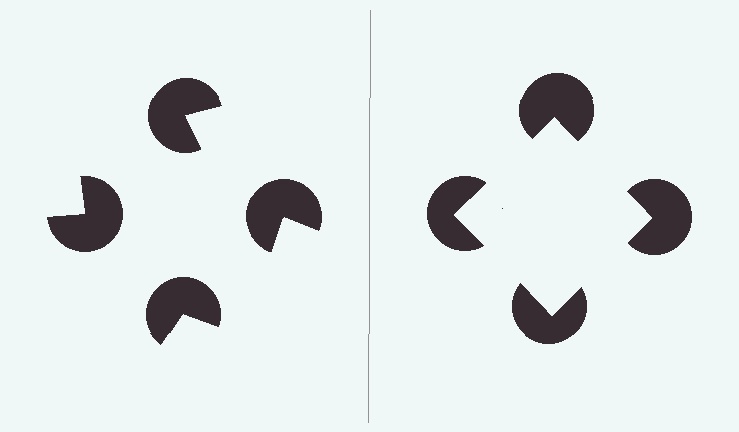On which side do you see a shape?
An illusory square appears on the right side. On the left side the wedge cuts are rotated, so no coherent shape forms.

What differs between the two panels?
The pac-man discs are positioned identically on both sides; only the wedge orientations differ. On the right they align to a square; on the left they are misaligned.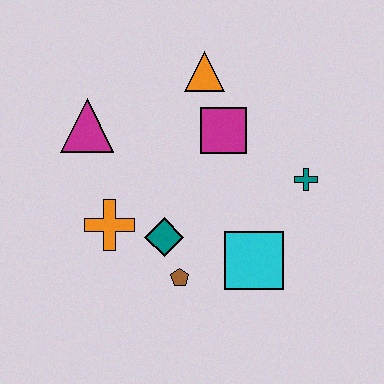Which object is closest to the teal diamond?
The brown pentagon is closest to the teal diamond.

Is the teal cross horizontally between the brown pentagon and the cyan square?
No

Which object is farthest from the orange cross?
The teal cross is farthest from the orange cross.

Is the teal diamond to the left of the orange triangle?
Yes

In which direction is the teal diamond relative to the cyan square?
The teal diamond is to the left of the cyan square.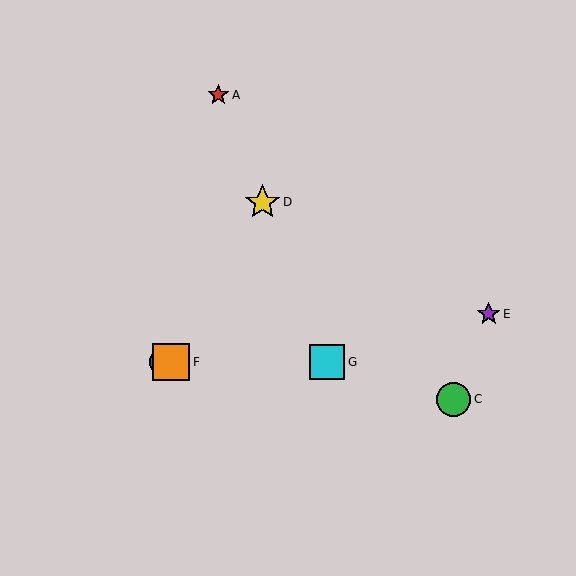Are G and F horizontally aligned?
Yes, both are at y≈362.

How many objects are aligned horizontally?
3 objects (B, F, G) are aligned horizontally.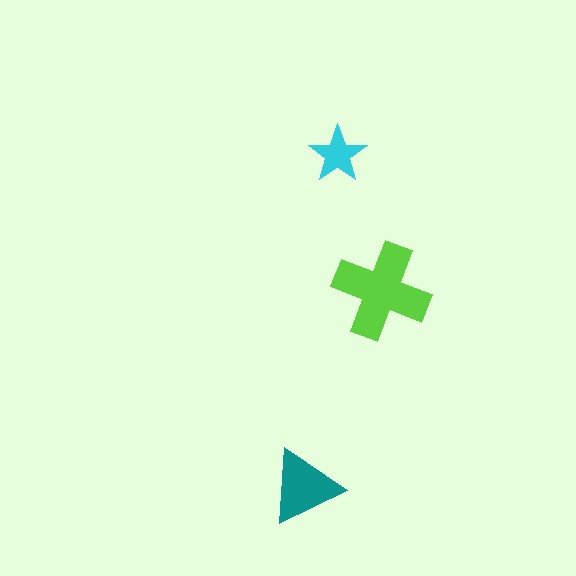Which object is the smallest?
The cyan star.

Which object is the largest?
The lime cross.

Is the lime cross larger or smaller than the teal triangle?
Larger.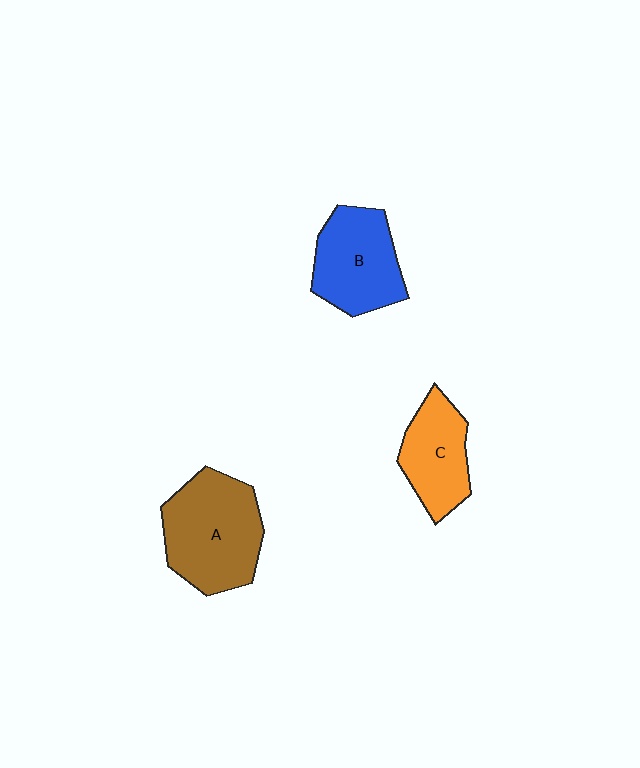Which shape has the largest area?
Shape A (brown).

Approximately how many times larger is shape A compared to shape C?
Approximately 1.5 times.